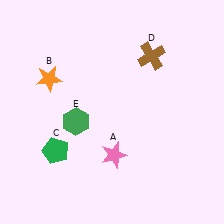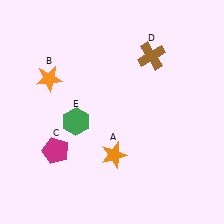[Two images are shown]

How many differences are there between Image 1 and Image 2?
There are 2 differences between the two images.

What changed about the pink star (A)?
In Image 1, A is pink. In Image 2, it changed to orange.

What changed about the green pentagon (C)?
In Image 1, C is green. In Image 2, it changed to magenta.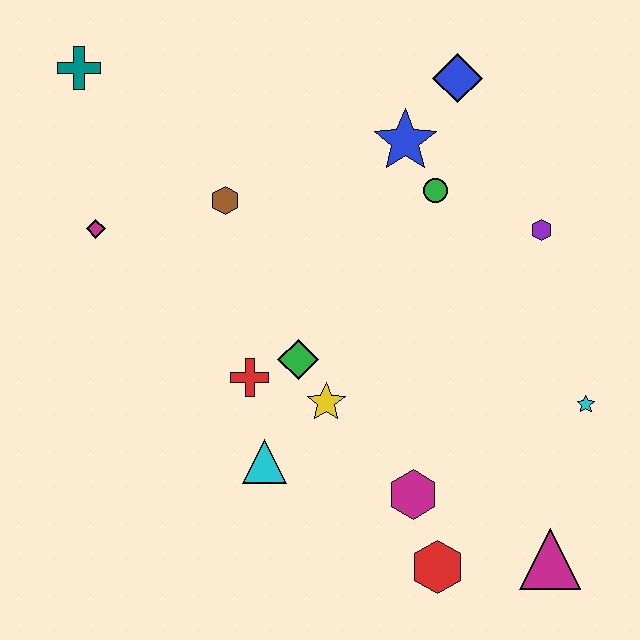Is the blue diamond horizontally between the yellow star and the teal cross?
No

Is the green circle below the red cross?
No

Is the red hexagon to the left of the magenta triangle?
Yes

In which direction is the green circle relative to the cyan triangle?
The green circle is above the cyan triangle.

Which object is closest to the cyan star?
The magenta triangle is closest to the cyan star.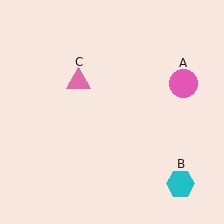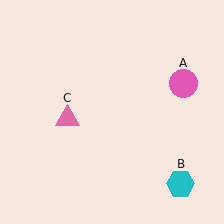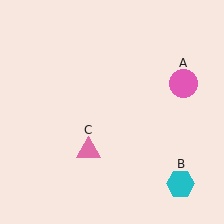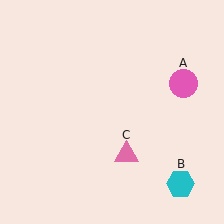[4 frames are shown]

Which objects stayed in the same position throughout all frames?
Pink circle (object A) and cyan hexagon (object B) remained stationary.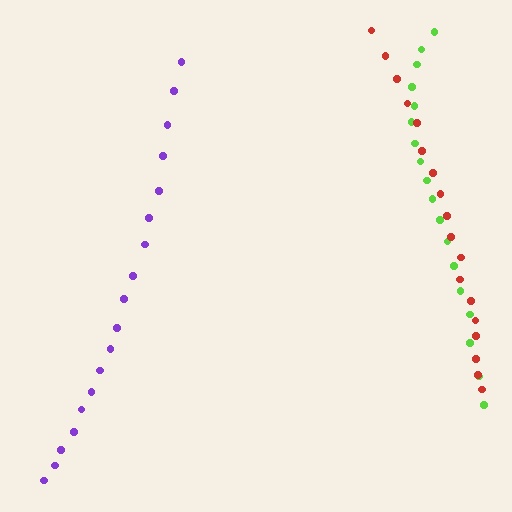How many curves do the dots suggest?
There are 3 distinct paths.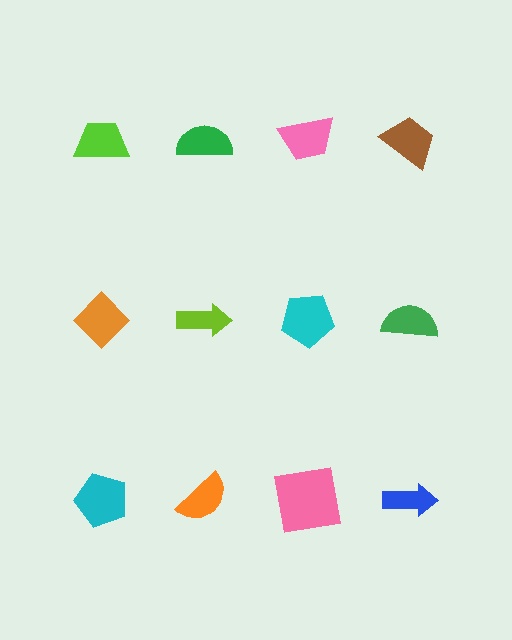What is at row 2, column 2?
A lime arrow.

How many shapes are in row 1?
4 shapes.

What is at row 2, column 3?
A cyan pentagon.